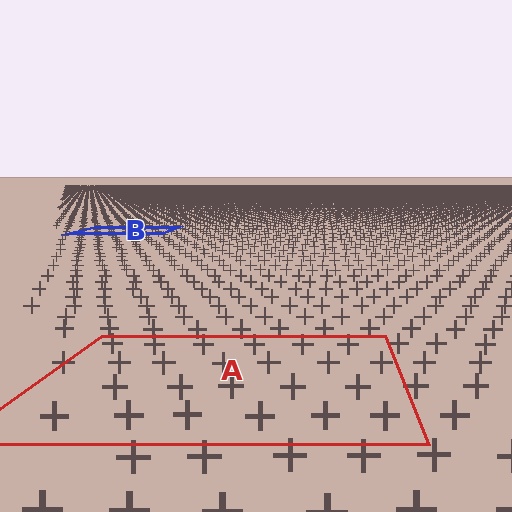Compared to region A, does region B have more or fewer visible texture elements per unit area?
Region B has more texture elements per unit area — they are packed more densely because it is farther away.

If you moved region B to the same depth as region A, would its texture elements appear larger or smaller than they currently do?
They would appear larger. At a closer depth, the same texture elements are projected at a bigger on-screen size.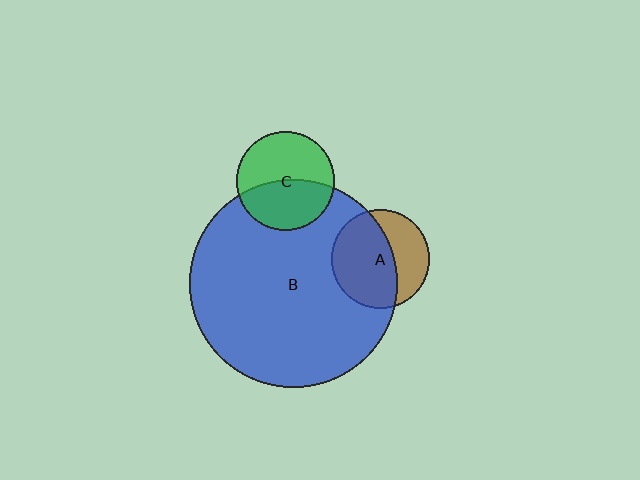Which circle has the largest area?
Circle B (blue).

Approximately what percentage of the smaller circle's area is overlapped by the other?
Approximately 45%.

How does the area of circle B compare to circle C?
Approximately 4.5 times.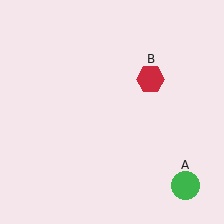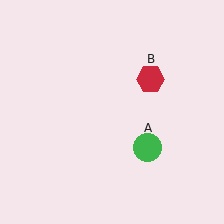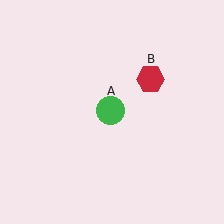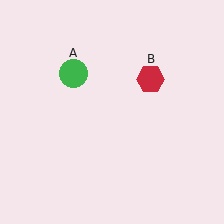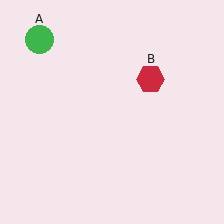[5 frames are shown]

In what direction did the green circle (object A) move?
The green circle (object A) moved up and to the left.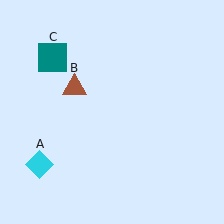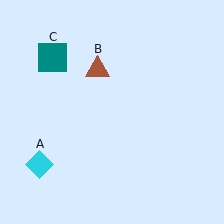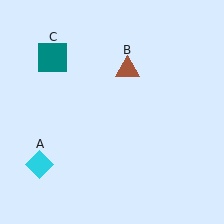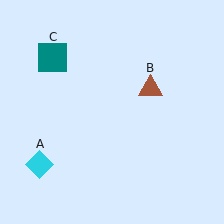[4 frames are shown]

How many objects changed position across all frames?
1 object changed position: brown triangle (object B).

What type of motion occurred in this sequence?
The brown triangle (object B) rotated clockwise around the center of the scene.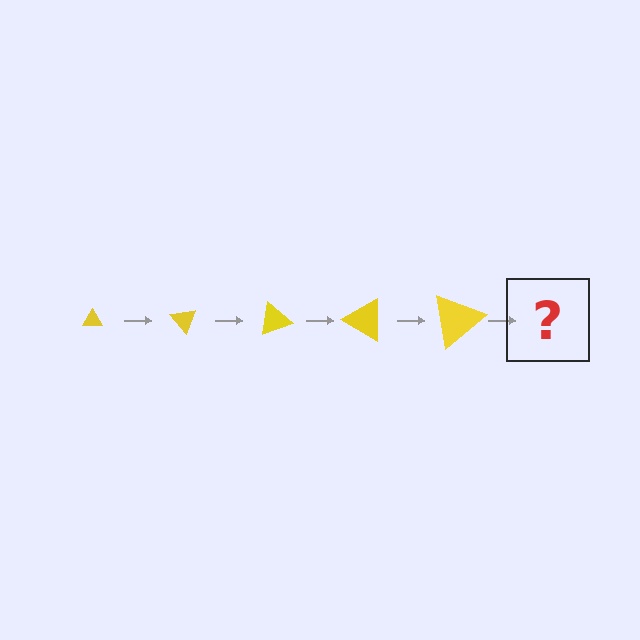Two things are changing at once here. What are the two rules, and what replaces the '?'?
The two rules are that the triangle grows larger each step and it rotates 50 degrees each step. The '?' should be a triangle, larger than the previous one and rotated 250 degrees from the start.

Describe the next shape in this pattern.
It should be a triangle, larger than the previous one and rotated 250 degrees from the start.